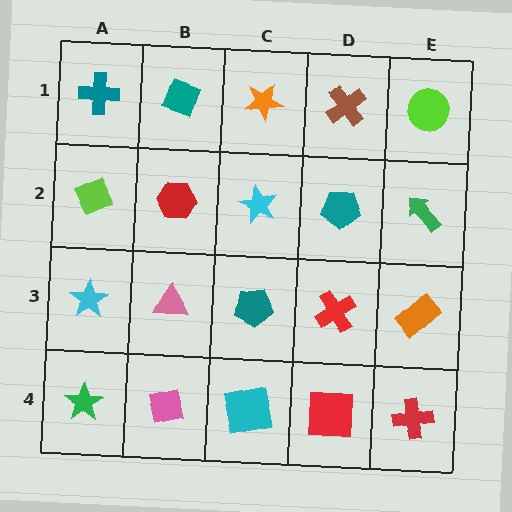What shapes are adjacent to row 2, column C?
An orange star (row 1, column C), a teal pentagon (row 3, column C), a red hexagon (row 2, column B), a teal pentagon (row 2, column D).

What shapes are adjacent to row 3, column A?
A lime diamond (row 2, column A), a green star (row 4, column A), a pink triangle (row 3, column B).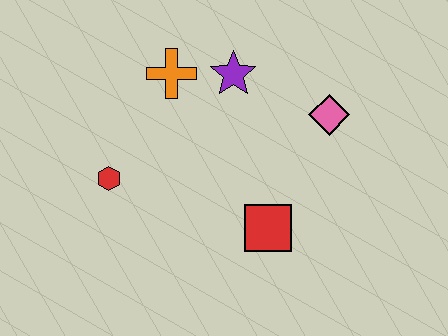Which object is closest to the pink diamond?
The purple star is closest to the pink diamond.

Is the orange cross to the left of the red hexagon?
No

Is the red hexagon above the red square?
Yes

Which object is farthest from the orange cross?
The red square is farthest from the orange cross.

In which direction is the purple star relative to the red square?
The purple star is above the red square.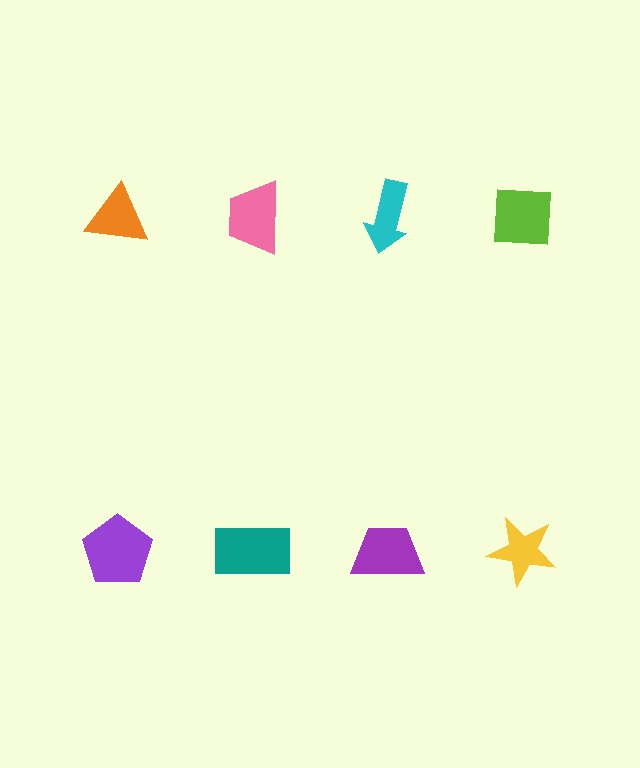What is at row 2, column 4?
A yellow star.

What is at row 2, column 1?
A purple pentagon.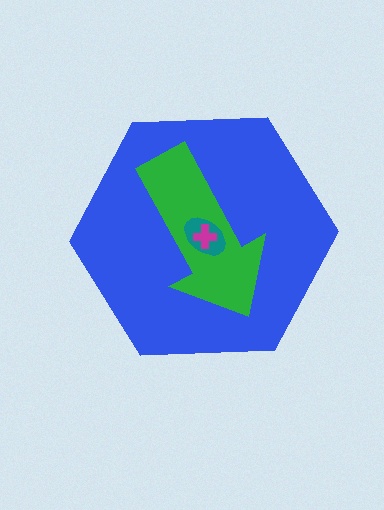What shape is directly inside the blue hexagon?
The green arrow.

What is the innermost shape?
The magenta cross.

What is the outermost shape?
The blue hexagon.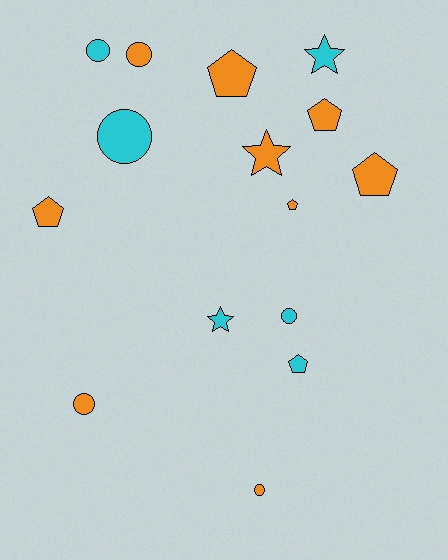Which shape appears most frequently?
Pentagon, with 6 objects.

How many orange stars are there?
There is 1 orange star.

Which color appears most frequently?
Orange, with 9 objects.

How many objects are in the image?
There are 15 objects.